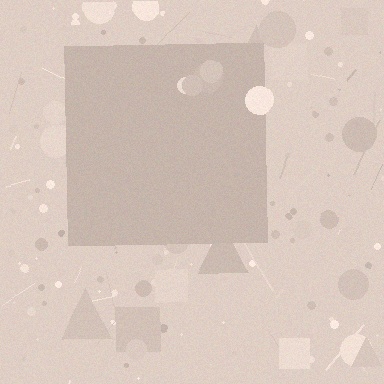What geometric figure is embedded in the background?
A square is embedded in the background.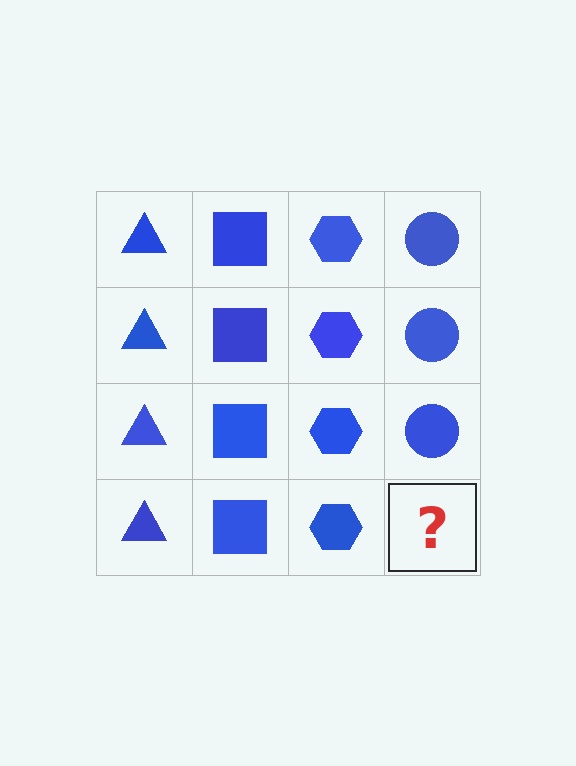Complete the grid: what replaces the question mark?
The question mark should be replaced with a blue circle.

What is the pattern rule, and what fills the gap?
The rule is that each column has a consistent shape. The gap should be filled with a blue circle.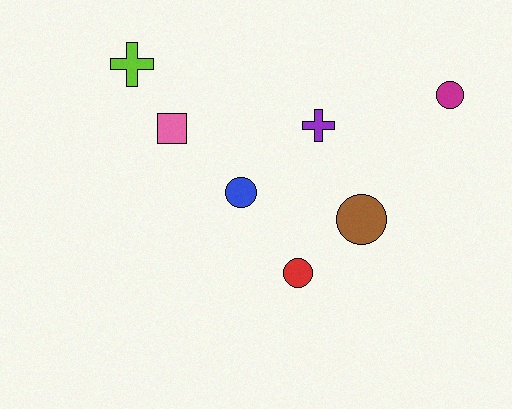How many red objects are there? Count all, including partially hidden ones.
There is 1 red object.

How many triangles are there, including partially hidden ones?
There are no triangles.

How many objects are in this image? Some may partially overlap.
There are 7 objects.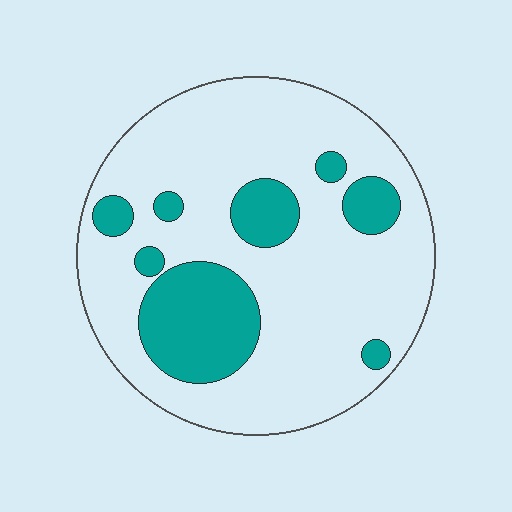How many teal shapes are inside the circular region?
8.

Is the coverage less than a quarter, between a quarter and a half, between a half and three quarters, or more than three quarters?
Less than a quarter.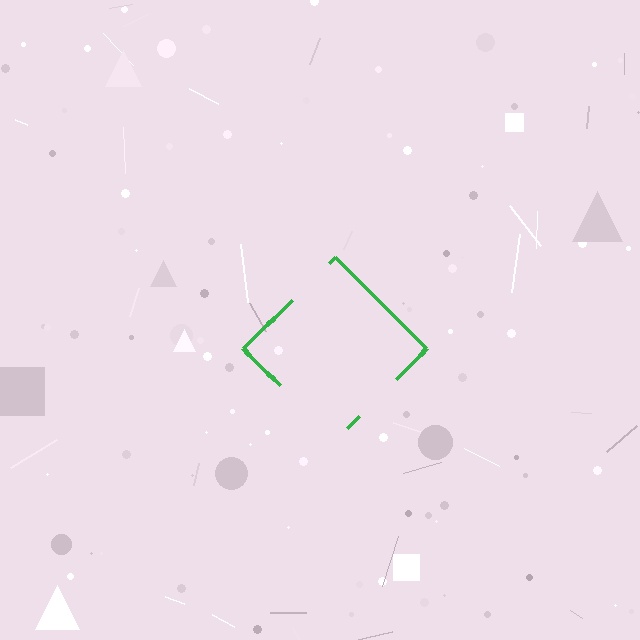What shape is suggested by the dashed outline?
The dashed outline suggests a diamond.